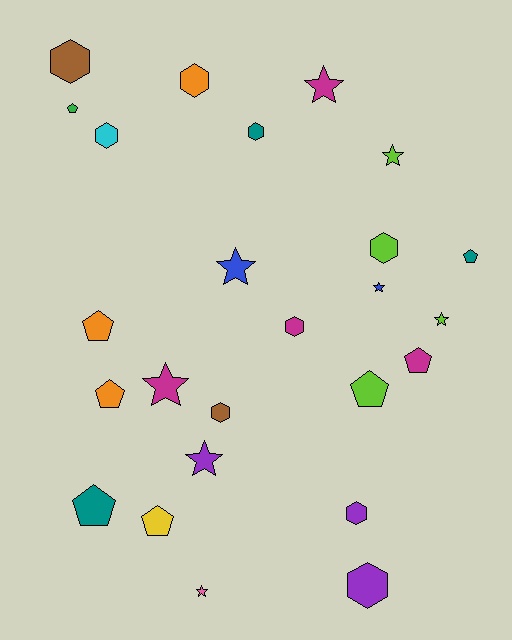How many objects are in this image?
There are 25 objects.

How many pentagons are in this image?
There are 8 pentagons.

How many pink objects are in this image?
There is 1 pink object.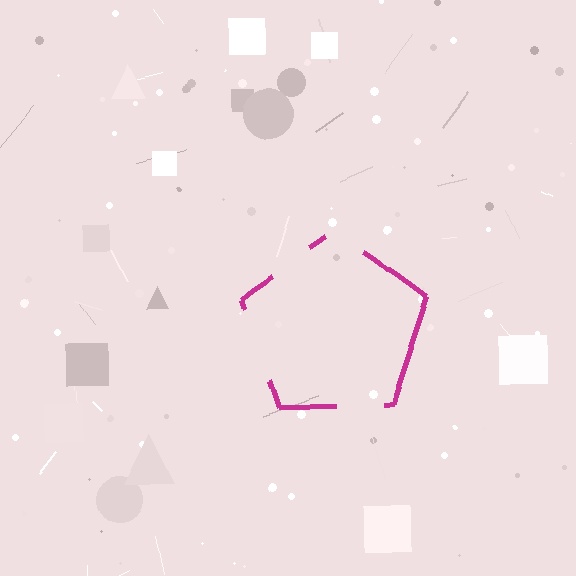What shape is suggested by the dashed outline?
The dashed outline suggests a pentagon.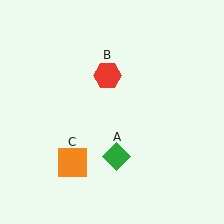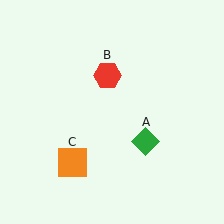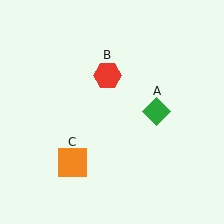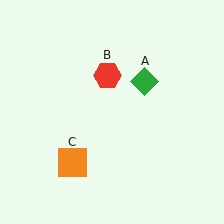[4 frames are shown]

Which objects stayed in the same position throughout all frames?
Red hexagon (object B) and orange square (object C) remained stationary.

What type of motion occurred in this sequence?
The green diamond (object A) rotated counterclockwise around the center of the scene.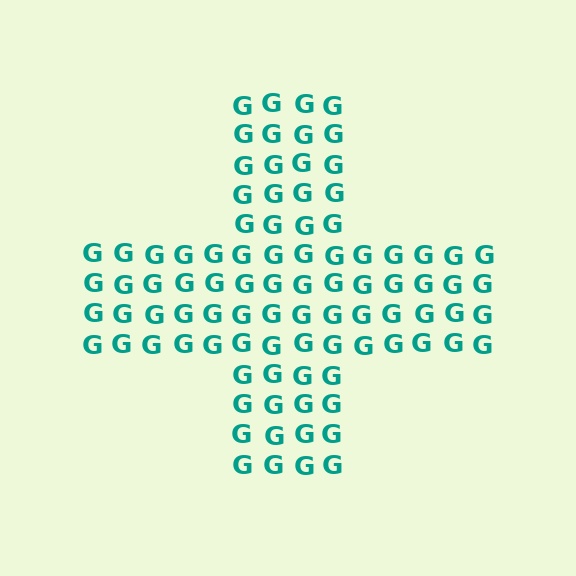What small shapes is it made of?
It is made of small letter G's.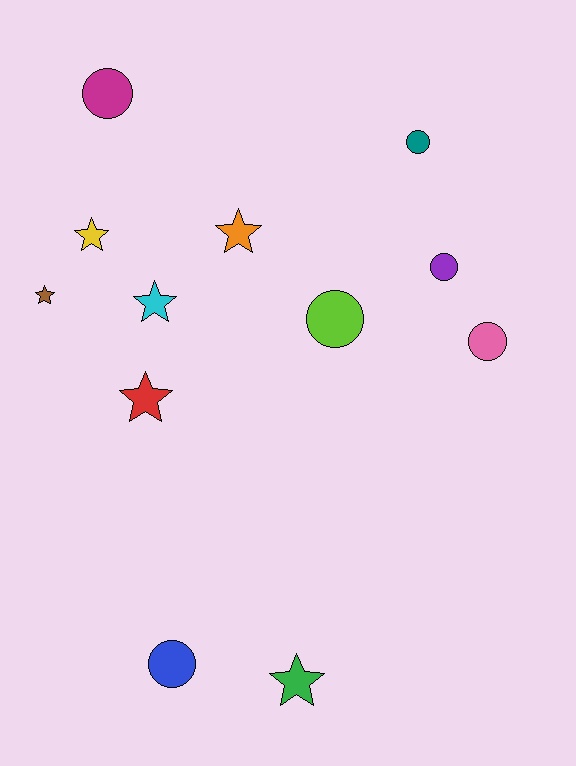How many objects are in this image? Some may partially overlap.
There are 12 objects.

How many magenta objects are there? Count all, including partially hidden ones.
There is 1 magenta object.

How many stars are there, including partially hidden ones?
There are 6 stars.